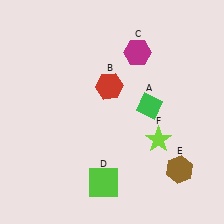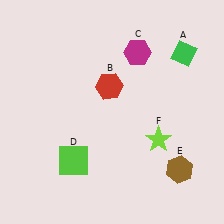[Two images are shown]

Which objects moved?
The objects that moved are: the green diamond (A), the lime square (D).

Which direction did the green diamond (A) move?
The green diamond (A) moved up.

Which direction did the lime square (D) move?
The lime square (D) moved left.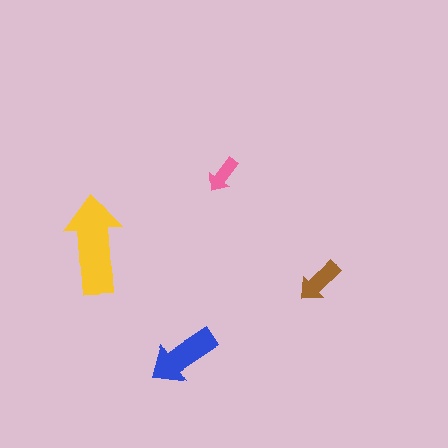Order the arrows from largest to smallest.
the yellow one, the blue one, the brown one, the pink one.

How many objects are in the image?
There are 4 objects in the image.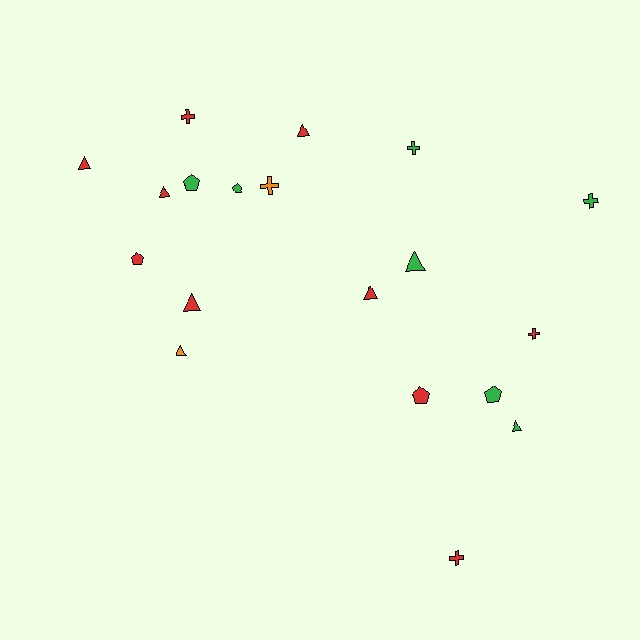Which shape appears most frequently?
Triangle, with 8 objects.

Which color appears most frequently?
Red, with 10 objects.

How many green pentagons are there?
There are 3 green pentagons.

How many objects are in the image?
There are 19 objects.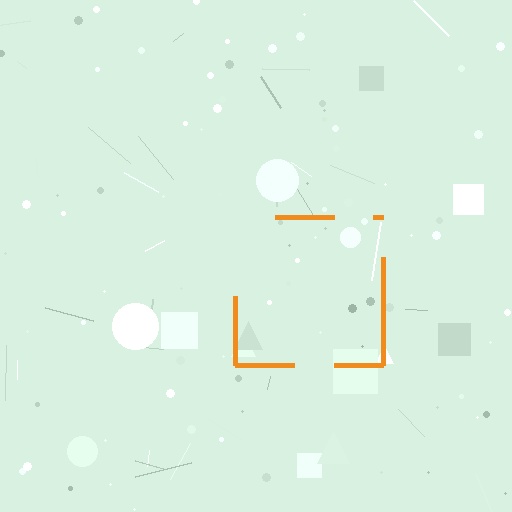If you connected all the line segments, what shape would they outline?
They would outline a square.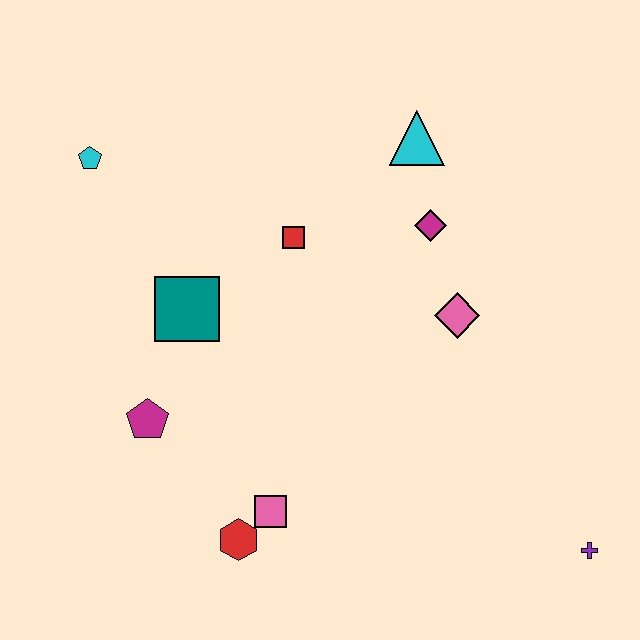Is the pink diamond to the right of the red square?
Yes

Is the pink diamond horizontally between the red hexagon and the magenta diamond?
No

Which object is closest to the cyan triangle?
The magenta diamond is closest to the cyan triangle.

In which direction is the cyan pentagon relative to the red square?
The cyan pentagon is to the left of the red square.